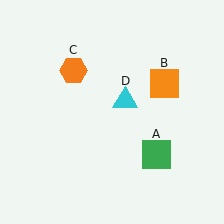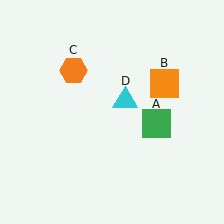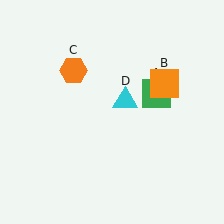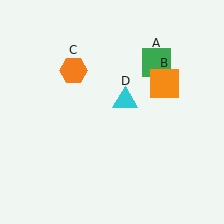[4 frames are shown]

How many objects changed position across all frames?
1 object changed position: green square (object A).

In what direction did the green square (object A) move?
The green square (object A) moved up.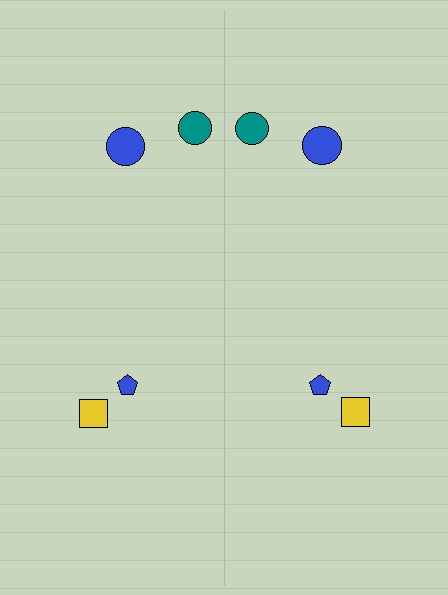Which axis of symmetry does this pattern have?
The pattern has a vertical axis of symmetry running through the center of the image.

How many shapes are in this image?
There are 8 shapes in this image.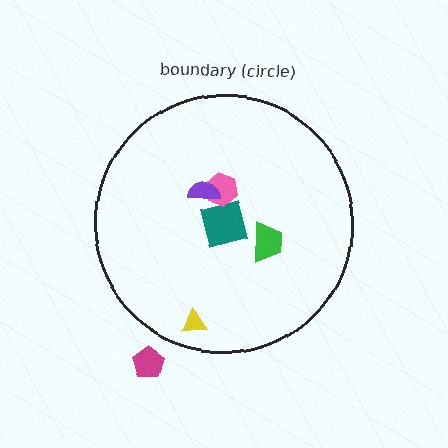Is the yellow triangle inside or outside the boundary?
Inside.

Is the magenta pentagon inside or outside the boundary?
Outside.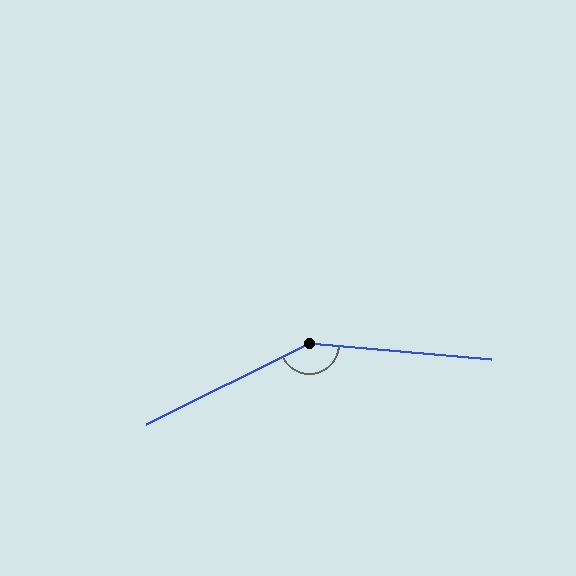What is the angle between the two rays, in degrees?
Approximately 149 degrees.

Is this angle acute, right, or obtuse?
It is obtuse.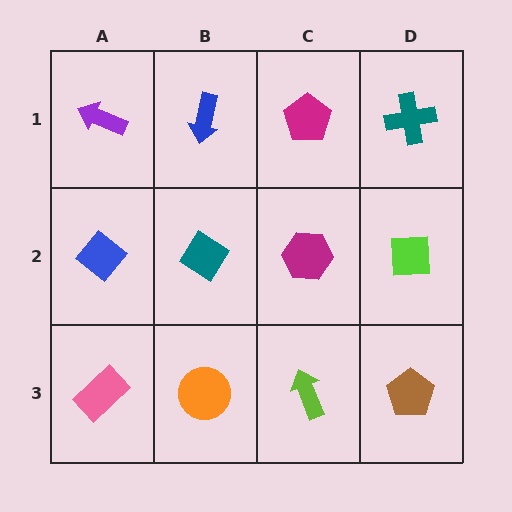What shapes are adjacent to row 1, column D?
A lime square (row 2, column D), a magenta pentagon (row 1, column C).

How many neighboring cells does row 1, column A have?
2.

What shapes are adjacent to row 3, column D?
A lime square (row 2, column D), a lime arrow (row 3, column C).